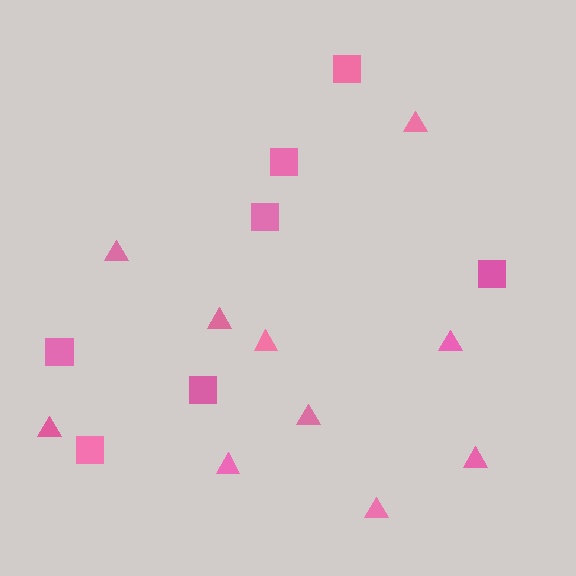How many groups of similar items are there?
There are 2 groups: one group of triangles (10) and one group of squares (7).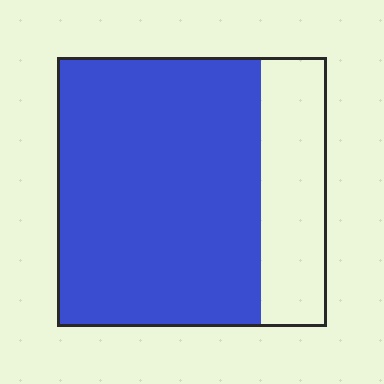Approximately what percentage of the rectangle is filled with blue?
Approximately 75%.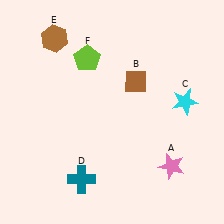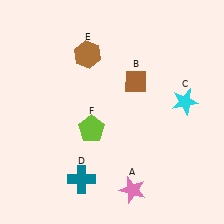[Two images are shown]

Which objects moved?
The objects that moved are: the pink star (A), the brown hexagon (E), the lime pentagon (F).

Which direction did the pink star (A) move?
The pink star (A) moved left.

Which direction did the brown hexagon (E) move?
The brown hexagon (E) moved right.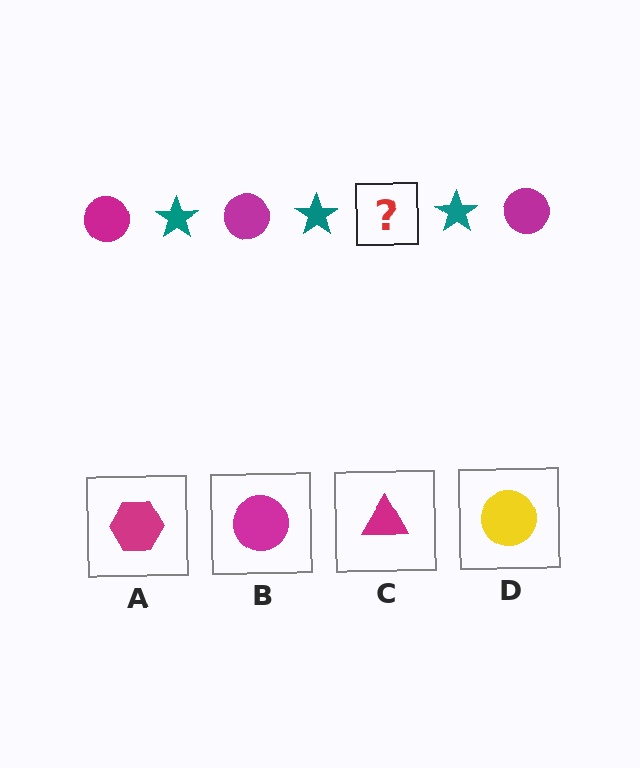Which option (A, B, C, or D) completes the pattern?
B.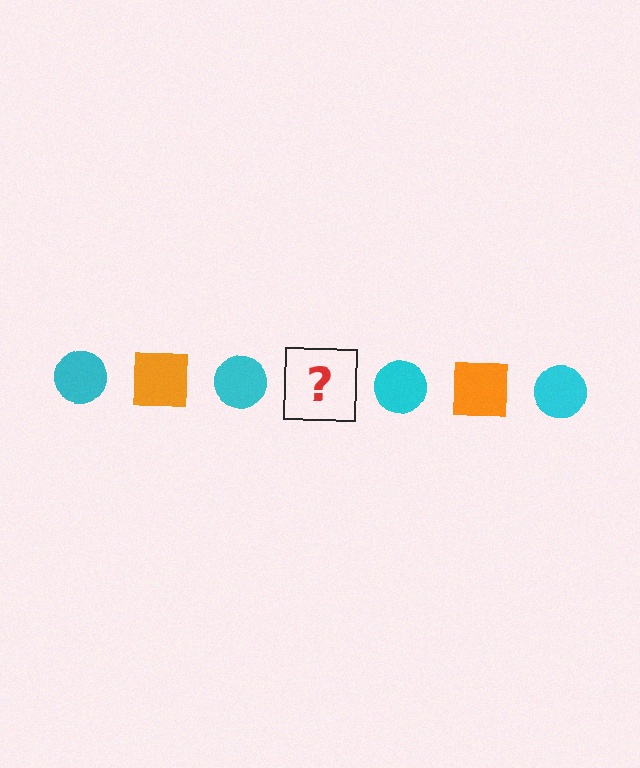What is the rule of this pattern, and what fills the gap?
The rule is that the pattern alternates between cyan circle and orange square. The gap should be filled with an orange square.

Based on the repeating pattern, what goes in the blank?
The blank should be an orange square.